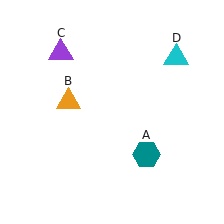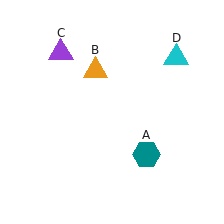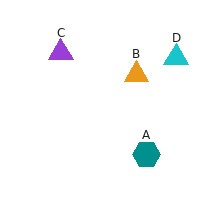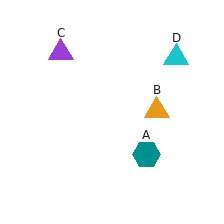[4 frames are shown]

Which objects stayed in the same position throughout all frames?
Teal hexagon (object A) and purple triangle (object C) and cyan triangle (object D) remained stationary.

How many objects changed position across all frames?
1 object changed position: orange triangle (object B).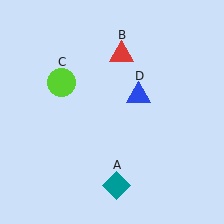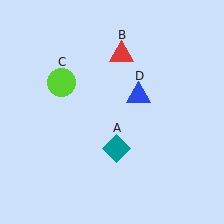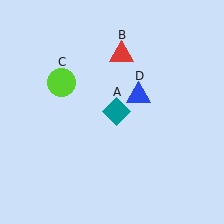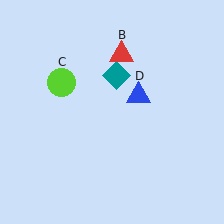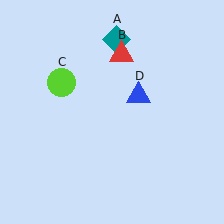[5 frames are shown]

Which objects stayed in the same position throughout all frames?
Red triangle (object B) and lime circle (object C) and blue triangle (object D) remained stationary.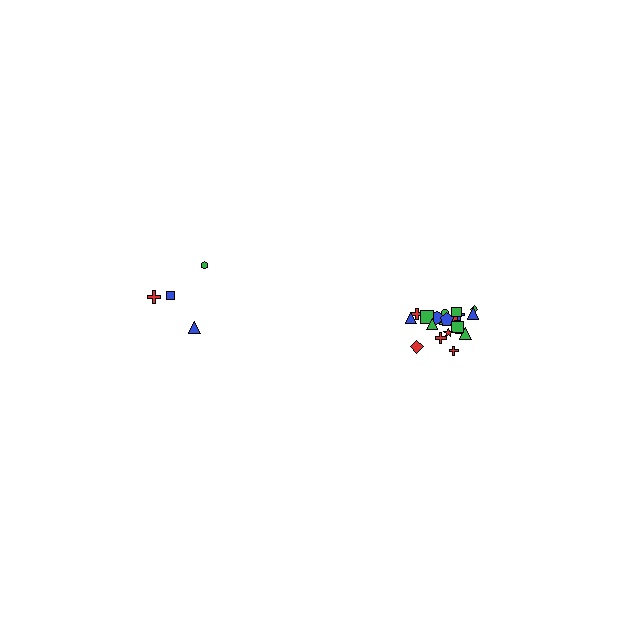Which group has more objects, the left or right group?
The right group.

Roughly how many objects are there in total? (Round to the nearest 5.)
Roughly 25 objects in total.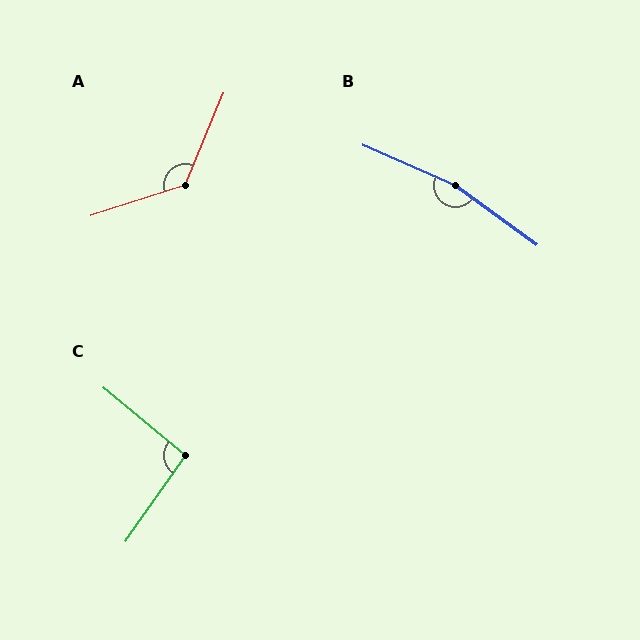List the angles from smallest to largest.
C (95°), A (131°), B (167°).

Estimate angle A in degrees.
Approximately 131 degrees.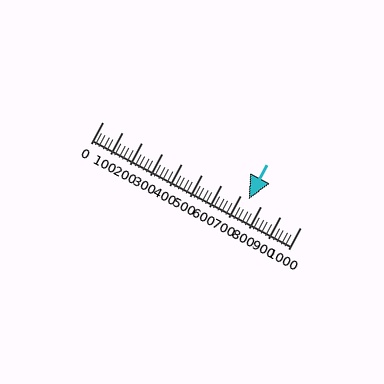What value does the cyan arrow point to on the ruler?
The cyan arrow points to approximately 738.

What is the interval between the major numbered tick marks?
The major tick marks are spaced 100 units apart.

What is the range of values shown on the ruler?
The ruler shows values from 0 to 1000.